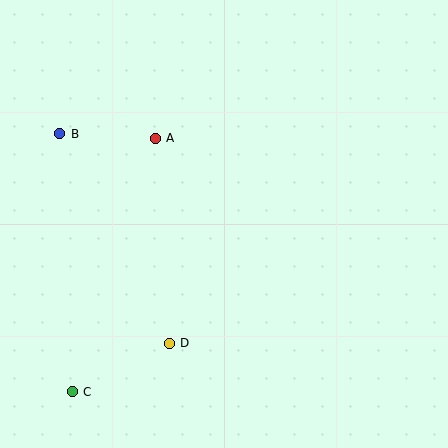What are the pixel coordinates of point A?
Point A is at (155, 138).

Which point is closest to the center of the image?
Point A at (155, 138) is closest to the center.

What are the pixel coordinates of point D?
Point D is at (169, 343).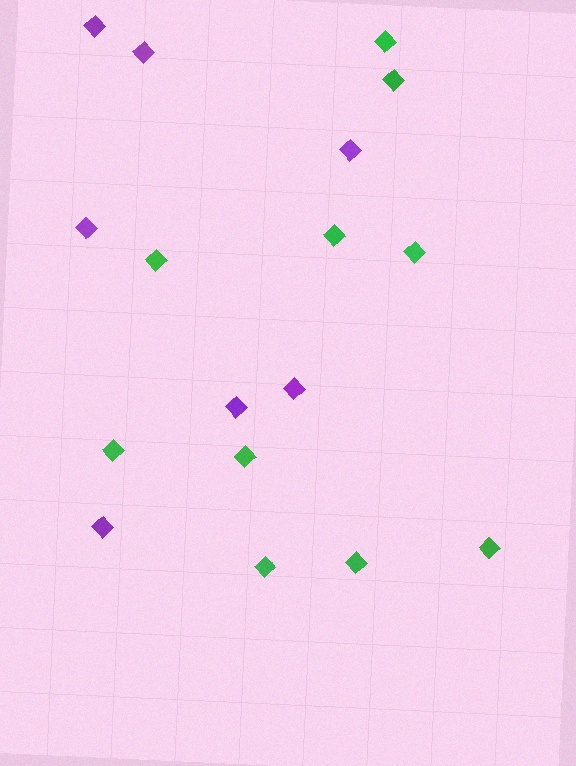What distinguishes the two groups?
There are 2 groups: one group of purple diamonds (7) and one group of green diamonds (10).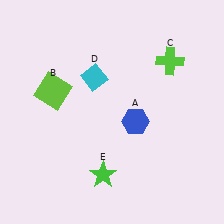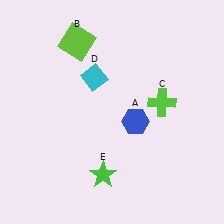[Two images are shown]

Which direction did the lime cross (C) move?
The lime cross (C) moved down.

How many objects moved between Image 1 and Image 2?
2 objects moved between the two images.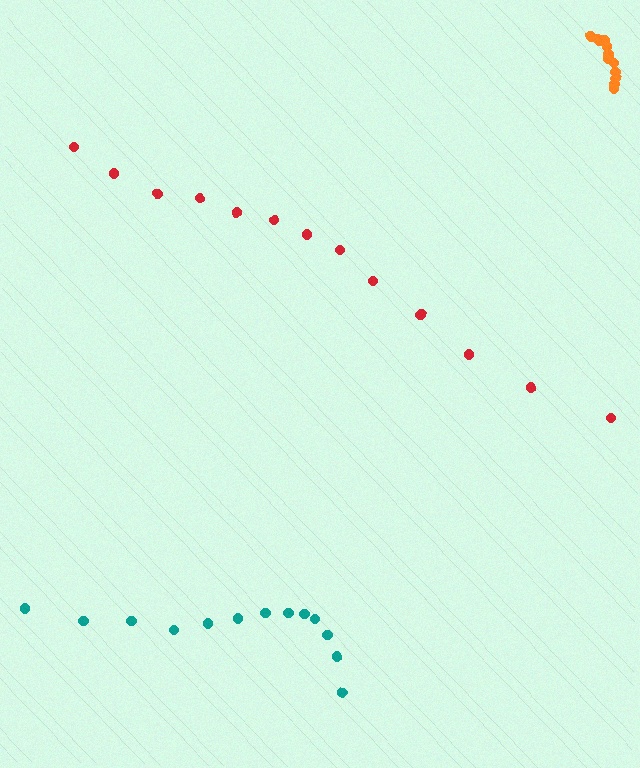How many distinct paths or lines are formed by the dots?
There are 3 distinct paths.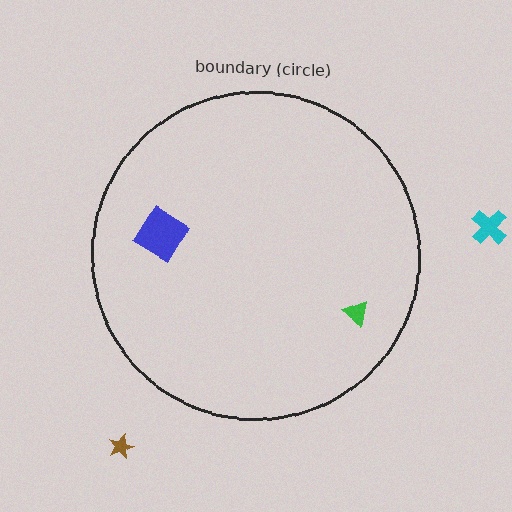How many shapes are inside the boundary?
2 inside, 2 outside.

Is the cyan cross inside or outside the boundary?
Outside.